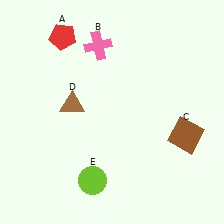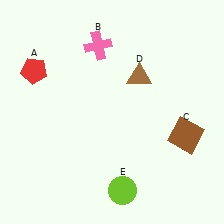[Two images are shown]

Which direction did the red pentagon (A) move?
The red pentagon (A) moved down.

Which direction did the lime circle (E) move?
The lime circle (E) moved right.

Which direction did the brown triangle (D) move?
The brown triangle (D) moved right.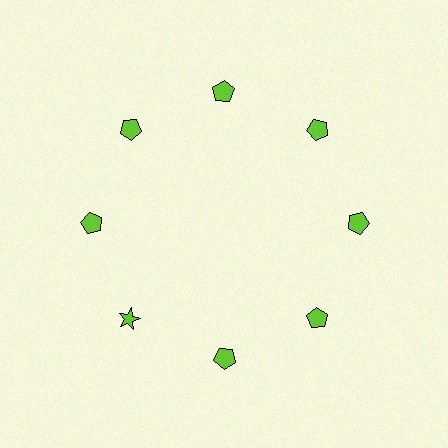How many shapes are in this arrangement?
There are 8 shapes arranged in a ring pattern.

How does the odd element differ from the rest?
It has a different shape: star instead of pentagon.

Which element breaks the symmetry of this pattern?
The lime star at roughly the 8 o'clock position breaks the symmetry. All other shapes are lime pentagons.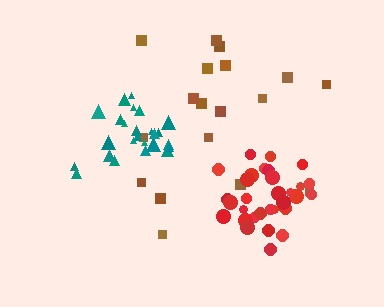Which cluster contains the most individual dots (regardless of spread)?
Red (32).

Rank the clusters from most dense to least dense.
red, teal, brown.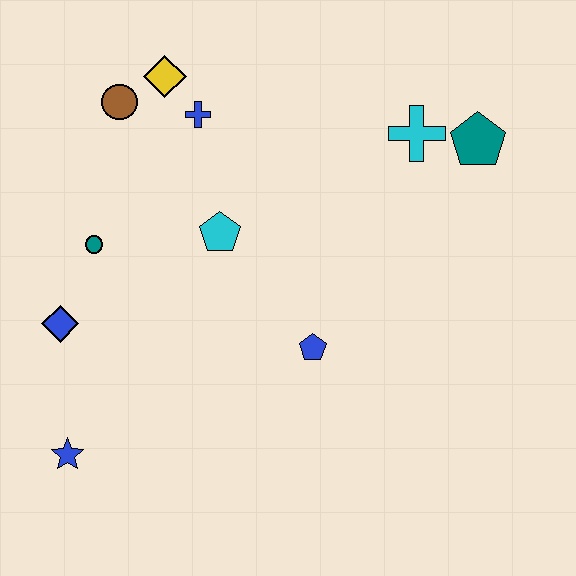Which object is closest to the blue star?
The blue diamond is closest to the blue star.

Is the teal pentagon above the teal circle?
Yes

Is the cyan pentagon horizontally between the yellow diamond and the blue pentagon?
Yes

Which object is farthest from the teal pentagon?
The blue star is farthest from the teal pentagon.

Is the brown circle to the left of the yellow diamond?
Yes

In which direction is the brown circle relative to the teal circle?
The brown circle is above the teal circle.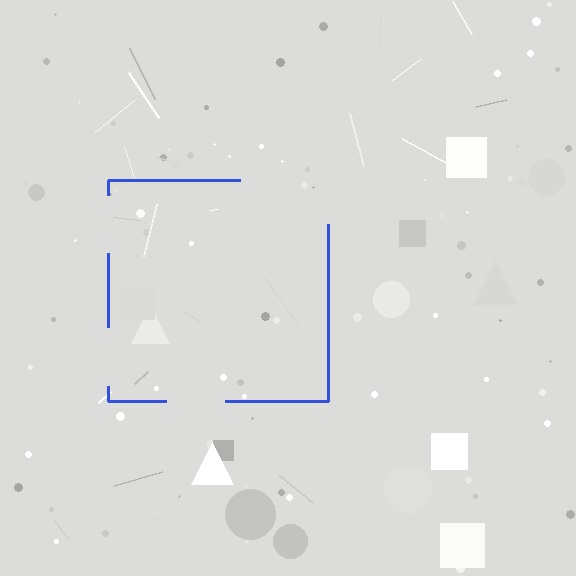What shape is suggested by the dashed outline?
The dashed outline suggests a square.